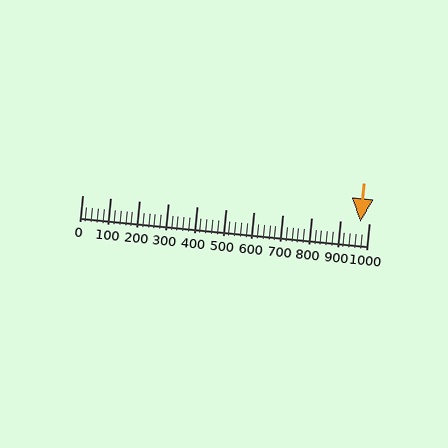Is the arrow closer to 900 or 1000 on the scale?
The arrow is closer to 1000.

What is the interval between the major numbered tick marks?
The major tick marks are spaced 100 units apart.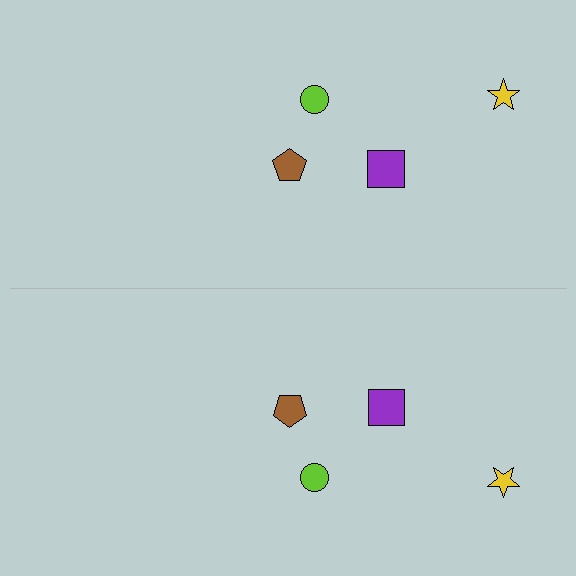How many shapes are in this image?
There are 8 shapes in this image.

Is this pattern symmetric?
Yes, this pattern has bilateral (reflection) symmetry.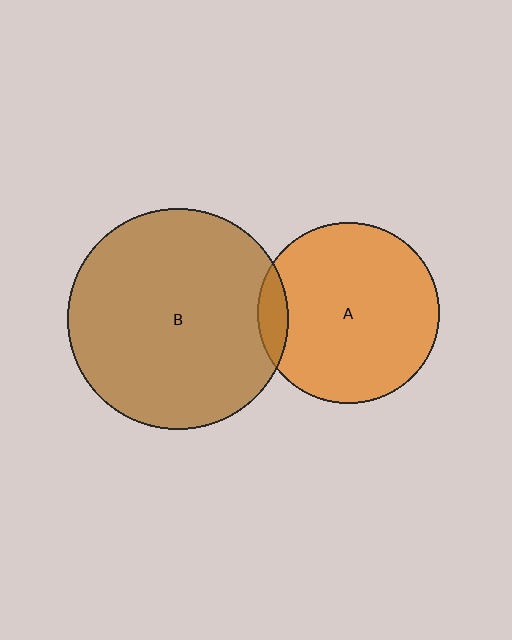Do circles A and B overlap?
Yes.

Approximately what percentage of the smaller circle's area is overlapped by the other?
Approximately 10%.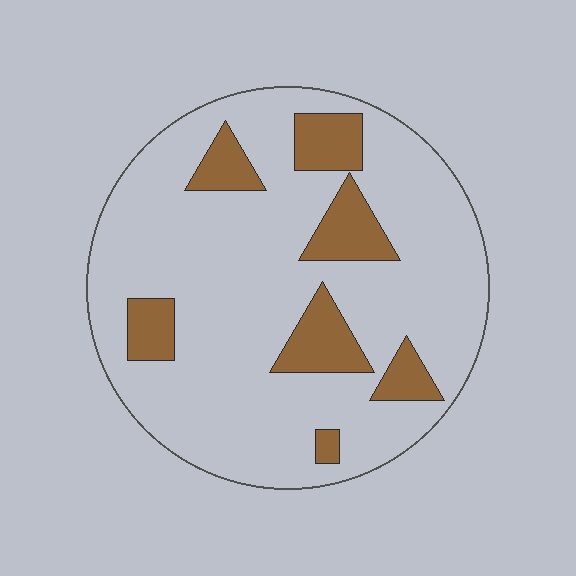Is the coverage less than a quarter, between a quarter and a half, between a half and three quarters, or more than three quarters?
Less than a quarter.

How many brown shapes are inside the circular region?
7.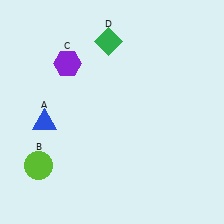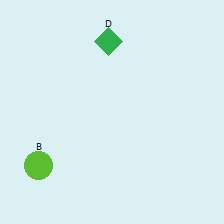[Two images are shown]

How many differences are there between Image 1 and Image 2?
There are 2 differences between the two images.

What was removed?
The blue triangle (A), the purple hexagon (C) were removed in Image 2.